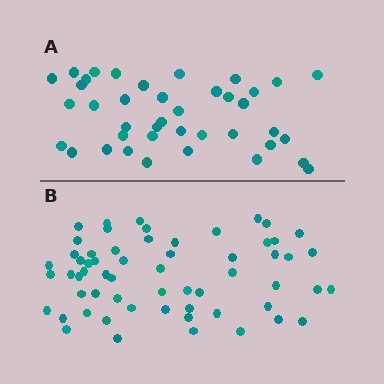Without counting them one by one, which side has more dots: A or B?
Region B (the bottom region) has more dots.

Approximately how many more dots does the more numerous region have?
Region B has approximately 20 more dots than region A.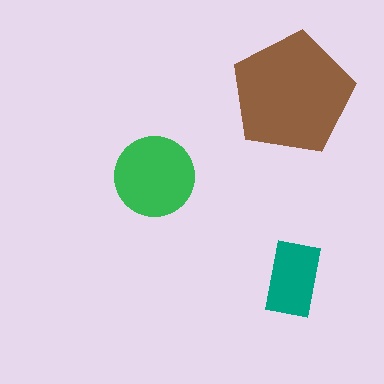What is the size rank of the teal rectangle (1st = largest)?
3rd.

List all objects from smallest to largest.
The teal rectangle, the green circle, the brown pentagon.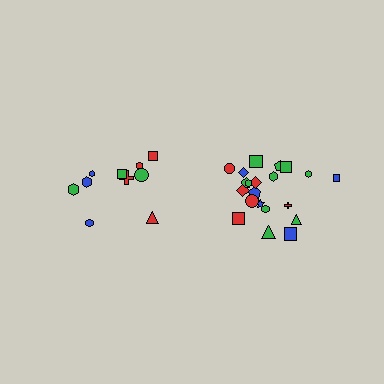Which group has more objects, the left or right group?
The right group.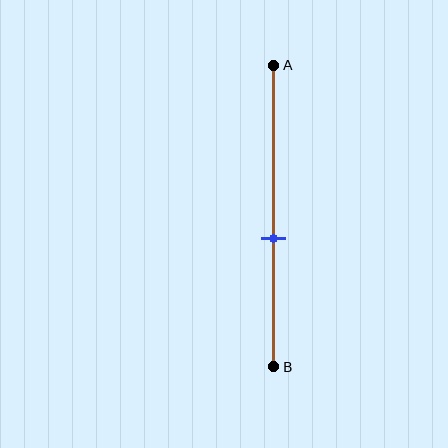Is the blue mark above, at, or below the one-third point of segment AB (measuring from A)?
The blue mark is below the one-third point of segment AB.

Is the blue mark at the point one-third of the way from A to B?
No, the mark is at about 60% from A, not at the 33% one-third point.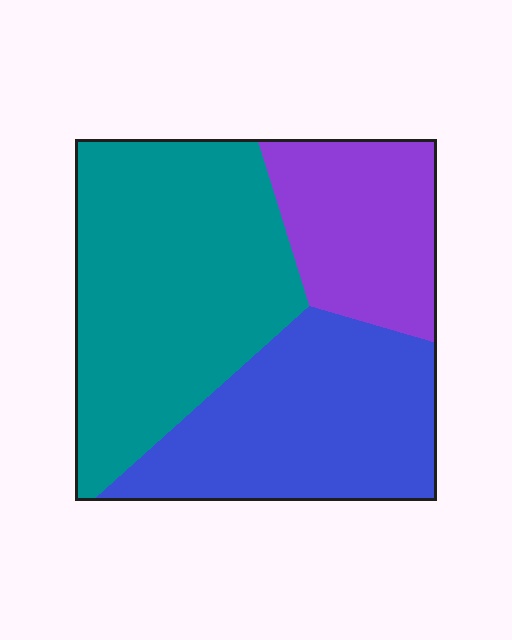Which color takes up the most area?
Teal, at roughly 45%.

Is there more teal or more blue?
Teal.